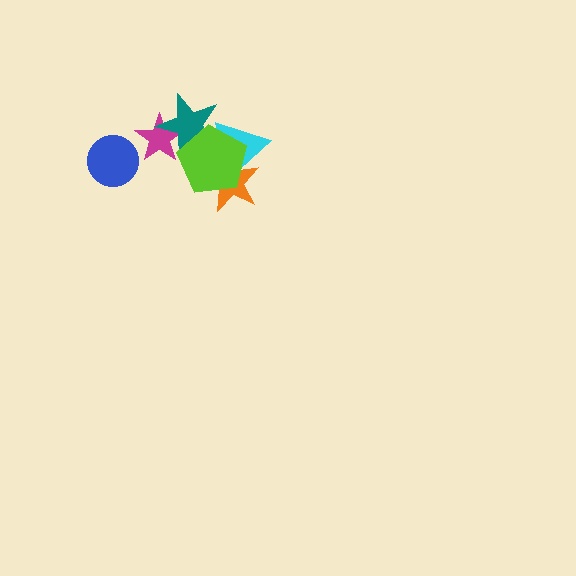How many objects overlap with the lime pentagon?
3 objects overlap with the lime pentagon.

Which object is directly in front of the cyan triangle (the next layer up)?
The orange star is directly in front of the cyan triangle.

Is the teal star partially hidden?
Yes, it is partially covered by another shape.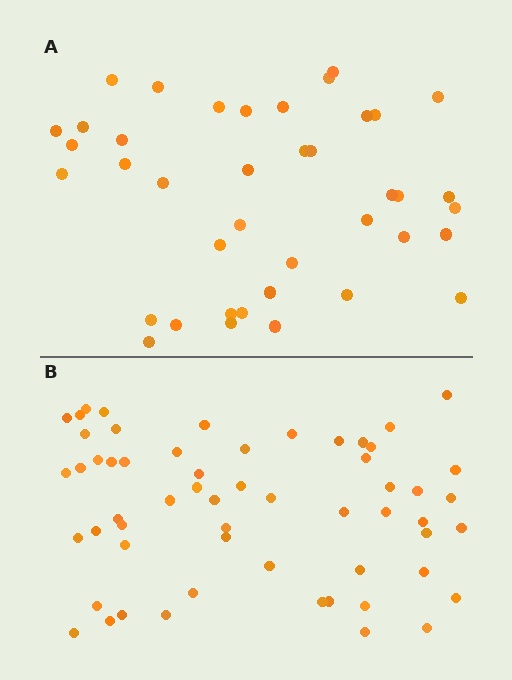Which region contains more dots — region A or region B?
Region B (the bottom region) has more dots.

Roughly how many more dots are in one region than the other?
Region B has approximately 20 more dots than region A.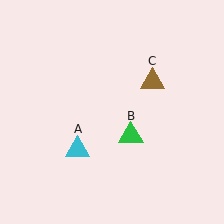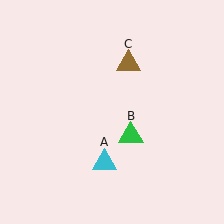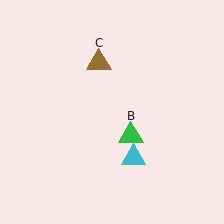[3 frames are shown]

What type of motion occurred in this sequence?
The cyan triangle (object A), brown triangle (object C) rotated counterclockwise around the center of the scene.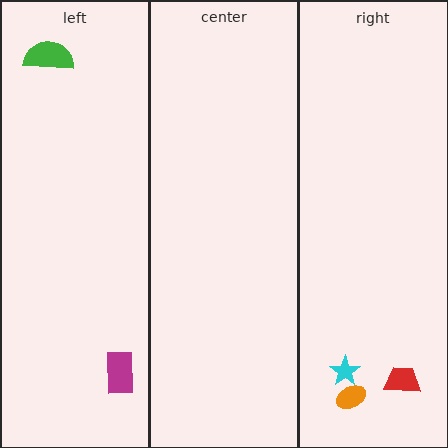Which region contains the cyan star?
The right region.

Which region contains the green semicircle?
The left region.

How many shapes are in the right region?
3.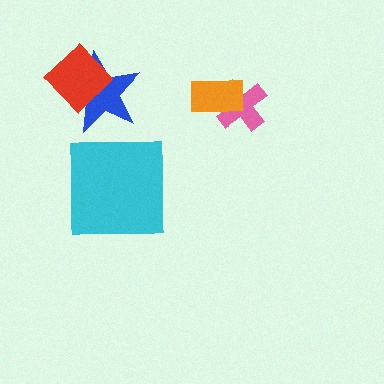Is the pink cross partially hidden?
Yes, it is partially covered by another shape.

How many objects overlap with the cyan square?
0 objects overlap with the cyan square.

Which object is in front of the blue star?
The red diamond is in front of the blue star.